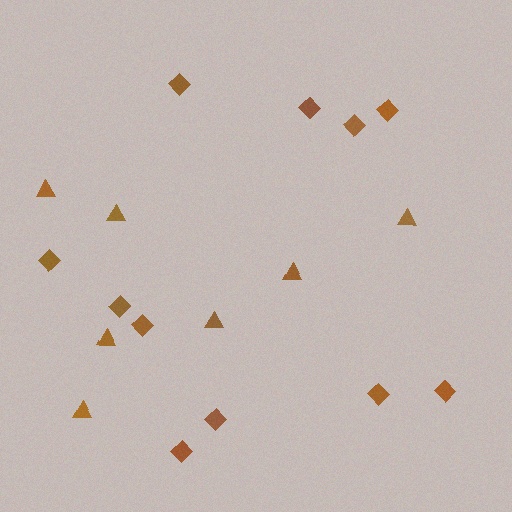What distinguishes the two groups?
There are 2 groups: one group of triangles (7) and one group of diamonds (11).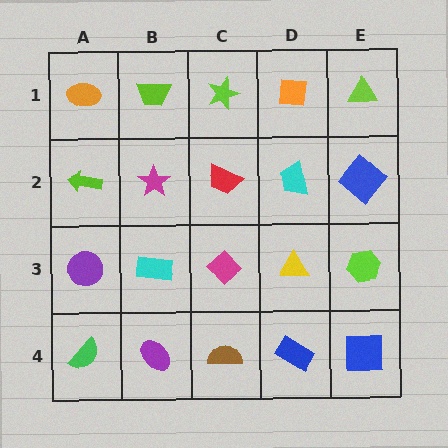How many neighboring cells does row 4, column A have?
2.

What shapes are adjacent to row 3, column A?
A lime arrow (row 2, column A), a green semicircle (row 4, column A), a cyan rectangle (row 3, column B).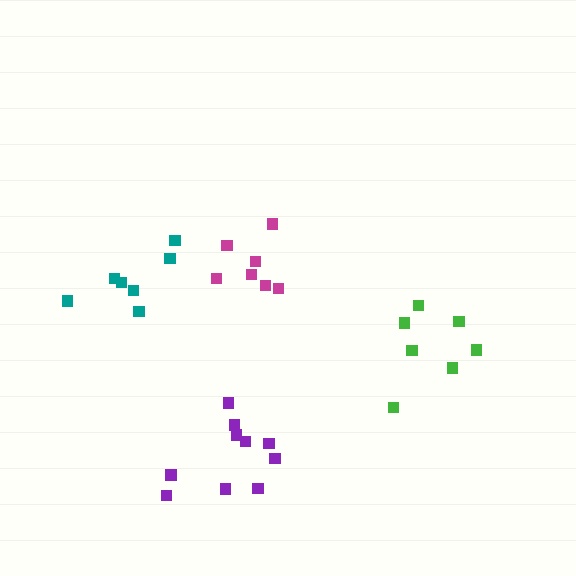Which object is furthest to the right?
The green cluster is rightmost.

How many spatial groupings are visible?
There are 4 spatial groupings.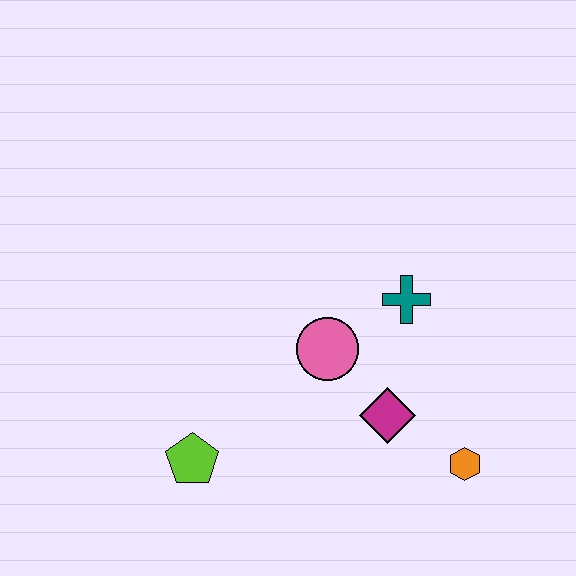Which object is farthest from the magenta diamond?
The lime pentagon is farthest from the magenta diamond.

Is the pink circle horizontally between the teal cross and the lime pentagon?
Yes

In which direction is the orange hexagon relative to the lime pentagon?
The orange hexagon is to the right of the lime pentagon.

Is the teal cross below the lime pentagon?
No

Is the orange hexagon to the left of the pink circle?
No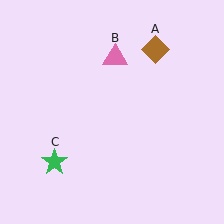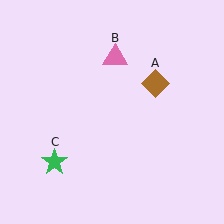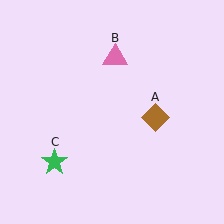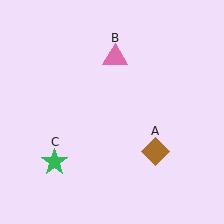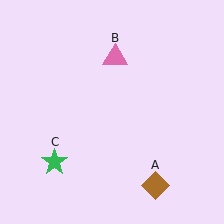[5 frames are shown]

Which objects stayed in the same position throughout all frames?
Pink triangle (object B) and green star (object C) remained stationary.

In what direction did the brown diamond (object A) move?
The brown diamond (object A) moved down.